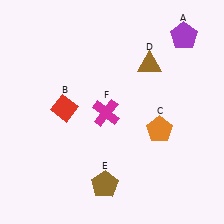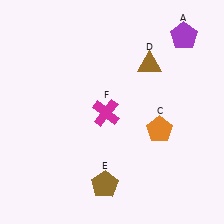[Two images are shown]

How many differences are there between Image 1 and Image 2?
There is 1 difference between the two images.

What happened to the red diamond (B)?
The red diamond (B) was removed in Image 2. It was in the top-left area of Image 1.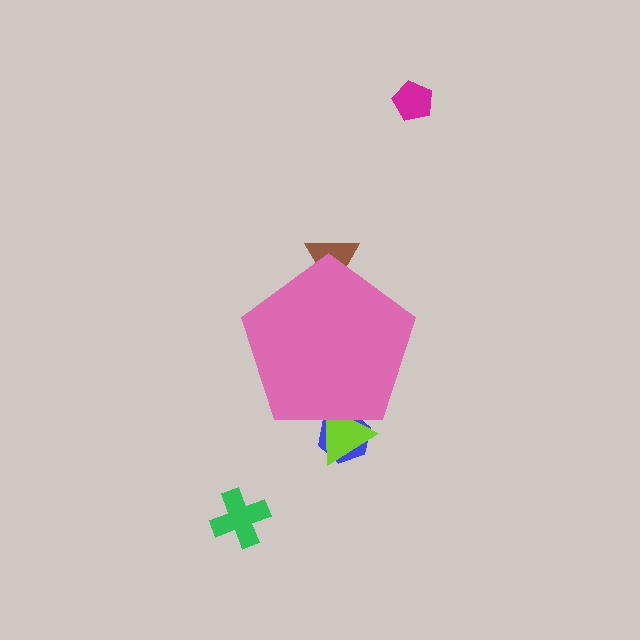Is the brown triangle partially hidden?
Yes, the brown triangle is partially hidden behind the pink pentagon.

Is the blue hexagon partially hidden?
Yes, the blue hexagon is partially hidden behind the pink pentagon.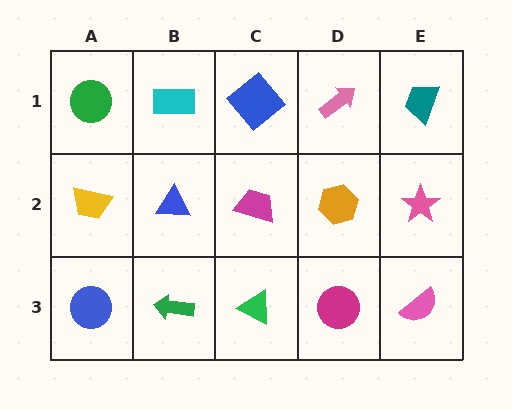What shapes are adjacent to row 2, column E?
A teal trapezoid (row 1, column E), a pink semicircle (row 3, column E), an orange hexagon (row 2, column D).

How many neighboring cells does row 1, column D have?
3.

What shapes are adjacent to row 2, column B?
A cyan rectangle (row 1, column B), a green arrow (row 3, column B), a yellow trapezoid (row 2, column A), a magenta trapezoid (row 2, column C).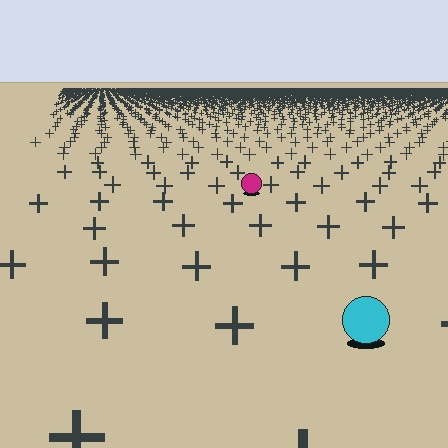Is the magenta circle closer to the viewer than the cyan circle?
No. The cyan circle is closer — you can tell from the texture gradient: the ground texture is coarser near it.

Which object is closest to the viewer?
The cyan circle is closest. The texture marks near it are larger and more spread out.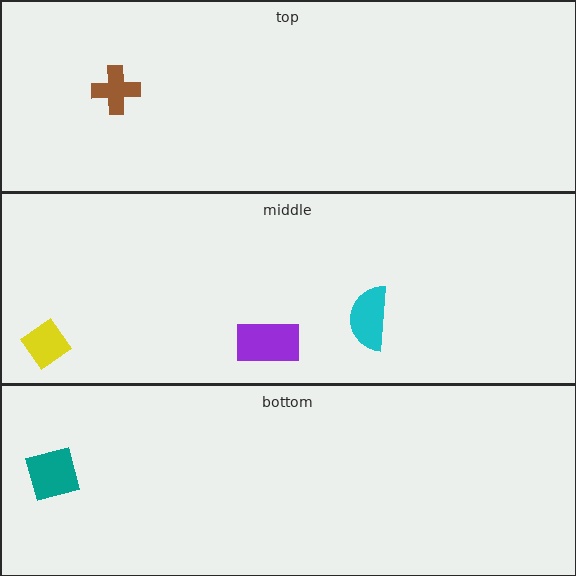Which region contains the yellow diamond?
The middle region.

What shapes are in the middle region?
The cyan semicircle, the purple rectangle, the yellow diamond.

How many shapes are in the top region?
1.